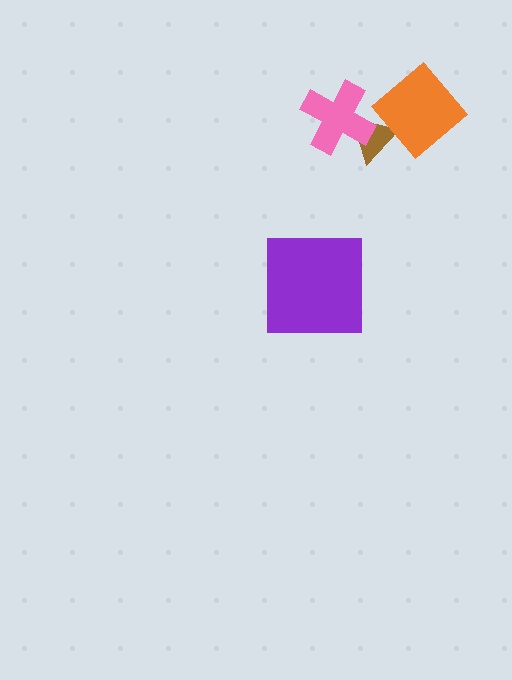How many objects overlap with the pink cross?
1 object overlaps with the pink cross.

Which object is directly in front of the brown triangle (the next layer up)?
The pink cross is directly in front of the brown triangle.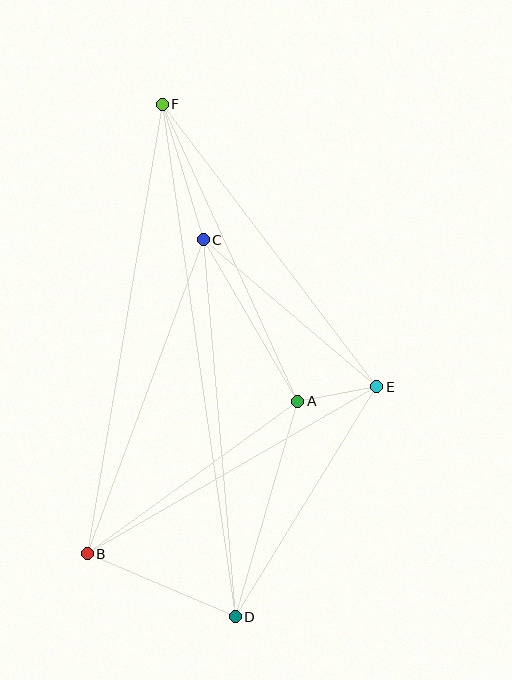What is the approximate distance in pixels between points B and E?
The distance between B and E is approximately 334 pixels.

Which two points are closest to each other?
Points A and E are closest to each other.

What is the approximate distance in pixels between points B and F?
The distance between B and F is approximately 456 pixels.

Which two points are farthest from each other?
Points D and F are farthest from each other.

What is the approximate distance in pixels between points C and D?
The distance between C and D is approximately 378 pixels.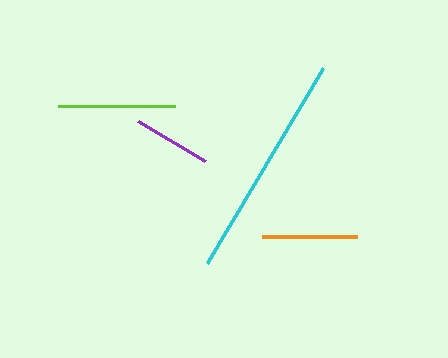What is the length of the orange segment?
The orange segment is approximately 95 pixels long.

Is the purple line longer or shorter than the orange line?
The orange line is longer than the purple line.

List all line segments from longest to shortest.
From longest to shortest: cyan, lime, orange, purple.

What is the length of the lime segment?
The lime segment is approximately 117 pixels long.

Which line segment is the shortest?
The purple line is the shortest at approximately 78 pixels.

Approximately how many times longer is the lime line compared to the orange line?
The lime line is approximately 1.2 times the length of the orange line.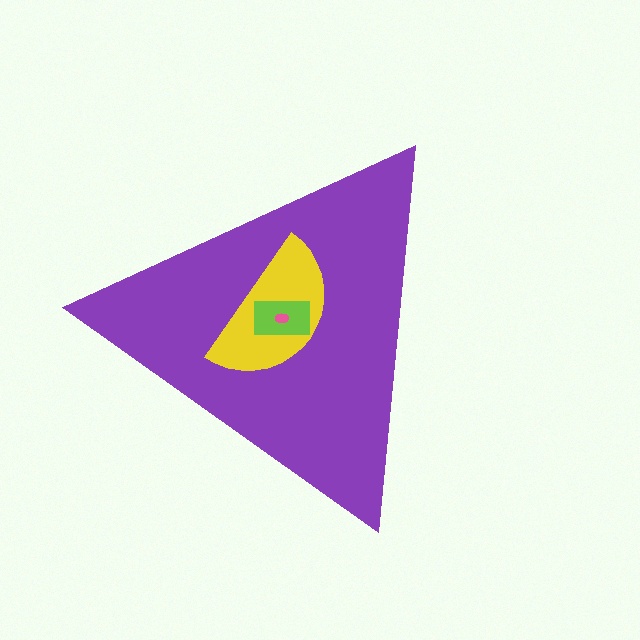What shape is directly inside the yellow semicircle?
The lime rectangle.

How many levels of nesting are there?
4.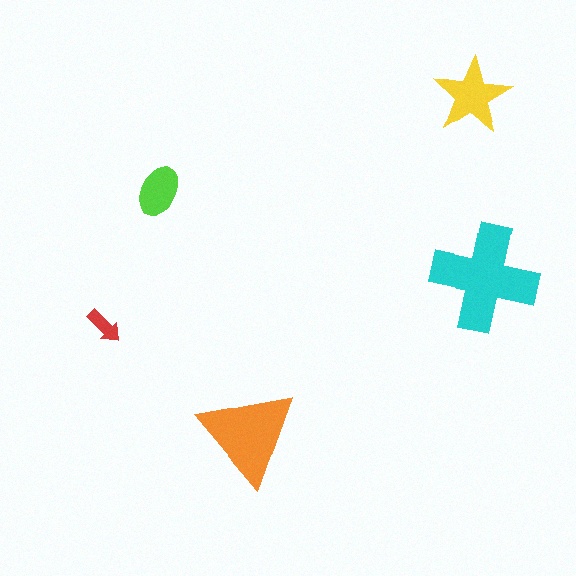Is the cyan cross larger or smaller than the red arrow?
Larger.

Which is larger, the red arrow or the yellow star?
The yellow star.